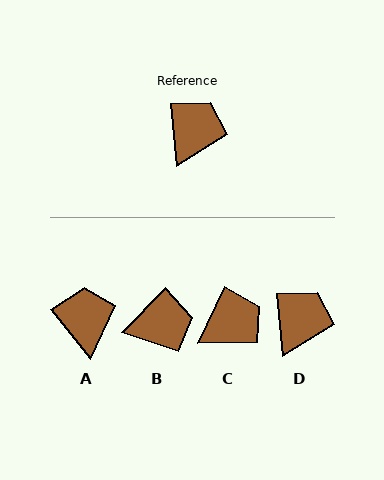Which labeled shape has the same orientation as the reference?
D.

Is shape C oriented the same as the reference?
No, it is off by about 31 degrees.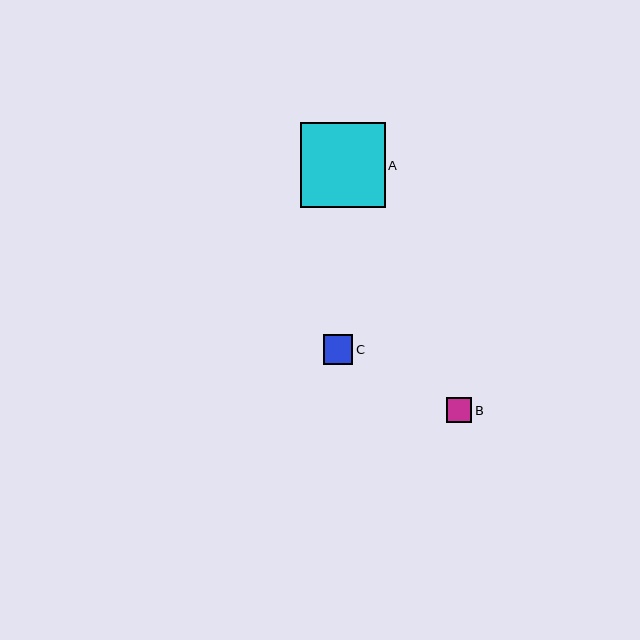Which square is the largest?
Square A is the largest with a size of approximately 85 pixels.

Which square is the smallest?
Square B is the smallest with a size of approximately 26 pixels.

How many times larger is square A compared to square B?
Square A is approximately 3.3 times the size of square B.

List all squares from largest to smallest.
From largest to smallest: A, C, B.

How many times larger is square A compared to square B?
Square A is approximately 3.3 times the size of square B.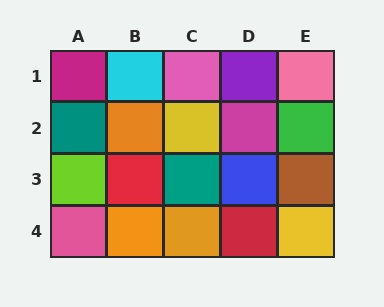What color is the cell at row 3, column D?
Blue.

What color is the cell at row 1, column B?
Cyan.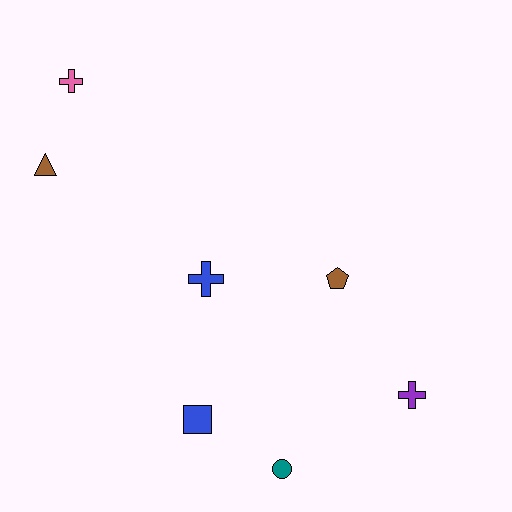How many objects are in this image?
There are 7 objects.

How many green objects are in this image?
There are no green objects.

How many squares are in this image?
There is 1 square.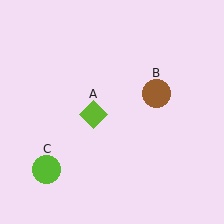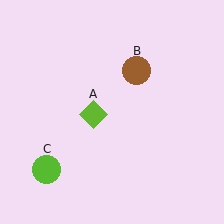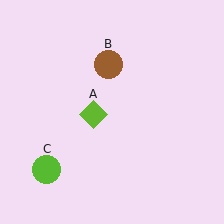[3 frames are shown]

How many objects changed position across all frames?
1 object changed position: brown circle (object B).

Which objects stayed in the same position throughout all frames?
Lime diamond (object A) and lime circle (object C) remained stationary.